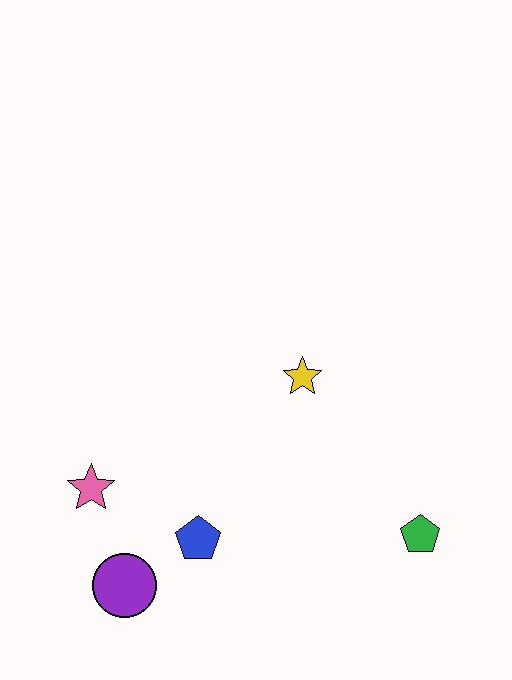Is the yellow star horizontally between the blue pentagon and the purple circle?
No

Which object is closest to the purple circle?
The blue pentagon is closest to the purple circle.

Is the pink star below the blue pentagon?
No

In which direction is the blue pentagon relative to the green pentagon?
The blue pentagon is to the left of the green pentagon.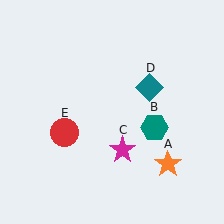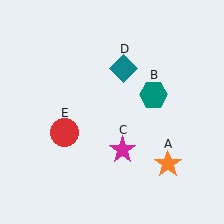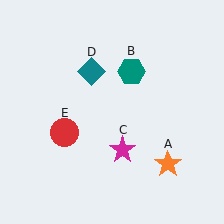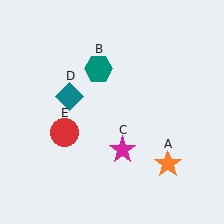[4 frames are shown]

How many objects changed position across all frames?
2 objects changed position: teal hexagon (object B), teal diamond (object D).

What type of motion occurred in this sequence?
The teal hexagon (object B), teal diamond (object D) rotated counterclockwise around the center of the scene.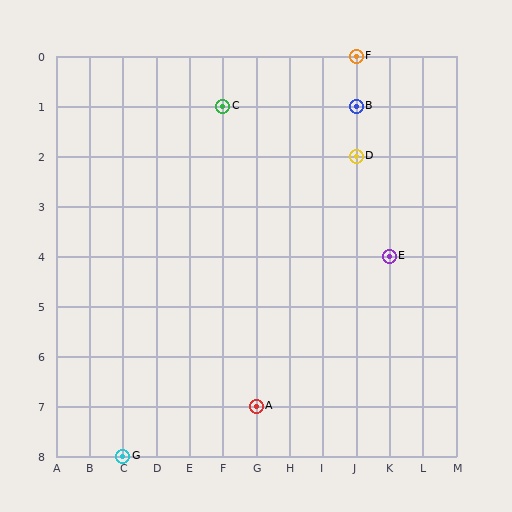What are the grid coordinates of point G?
Point G is at grid coordinates (C, 8).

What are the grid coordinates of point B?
Point B is at grid coordinates (J, 1).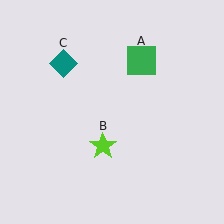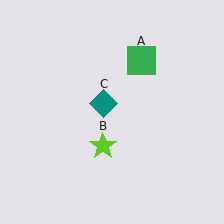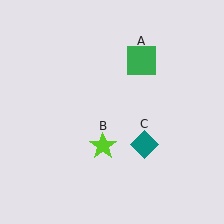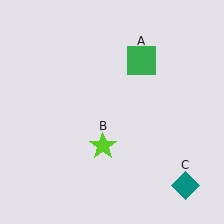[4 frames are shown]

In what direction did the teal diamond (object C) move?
The teal diamond (object C) moved down and to the right.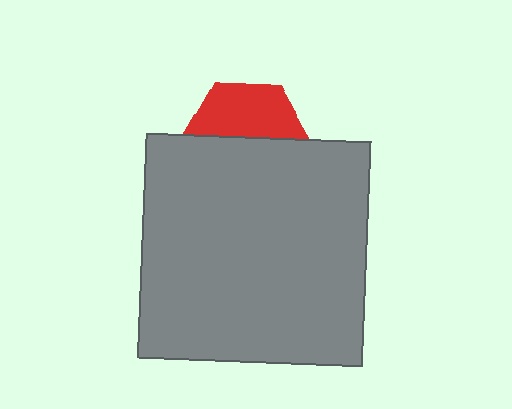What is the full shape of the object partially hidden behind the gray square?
The partially hidden object is a red hexagon.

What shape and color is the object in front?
The object in front is a gray square.